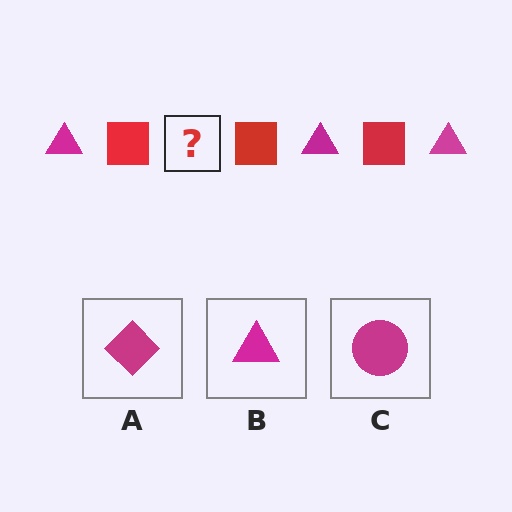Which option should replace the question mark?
Option B.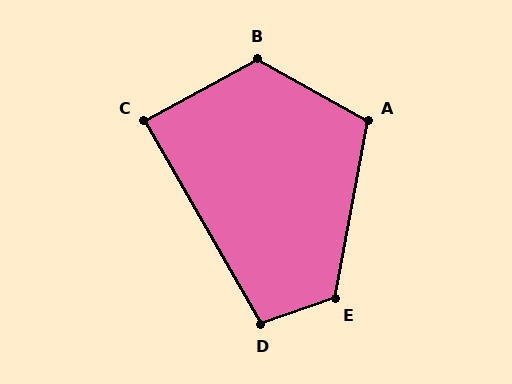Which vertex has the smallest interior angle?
C, at approximately 89 degrees.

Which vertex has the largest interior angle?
B, at approximately 123 degrees.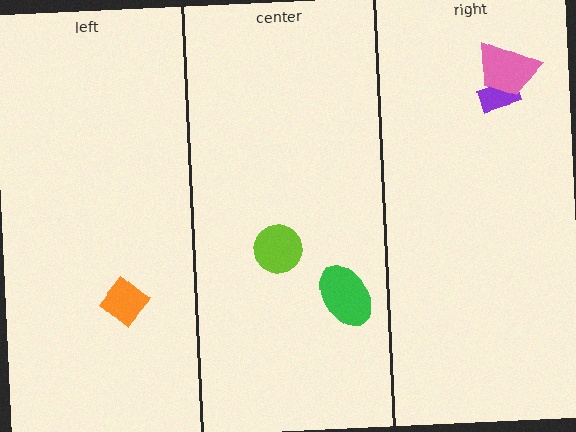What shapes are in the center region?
The green ellipse, the lime circle.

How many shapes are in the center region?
2.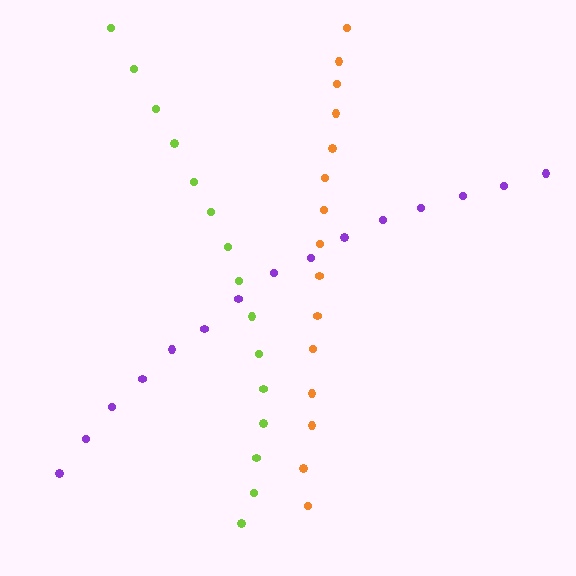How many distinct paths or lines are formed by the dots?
There are 3 distinct paths.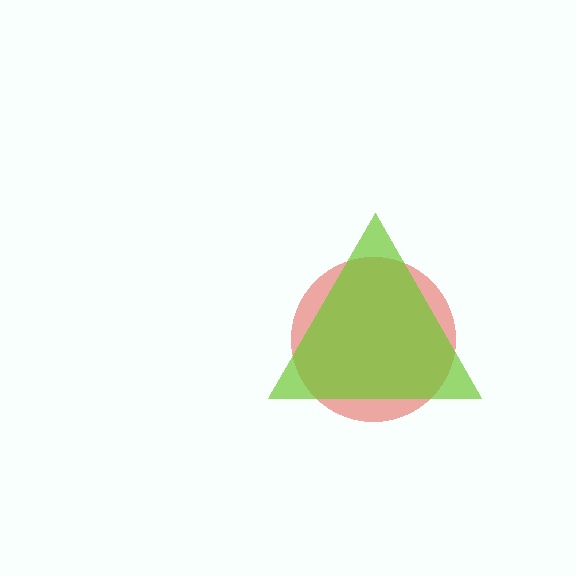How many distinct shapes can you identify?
There are 2 distinct shapes: a red circle, a lime triangle.